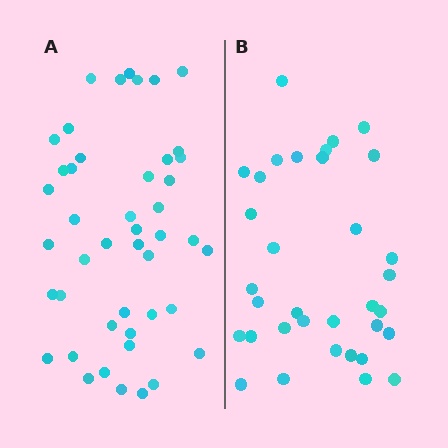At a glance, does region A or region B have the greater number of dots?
Region A (the left region) has more dots.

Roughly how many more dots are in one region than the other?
Region A has roughly 12 or so more dots than region B.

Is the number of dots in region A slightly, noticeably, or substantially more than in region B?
Region A has noticeably more, but not dramatically so. The ratio is roughly 1.3 to 1.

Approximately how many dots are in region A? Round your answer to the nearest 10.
About 40 dots. (The exact count is 45, which rounds to 40.)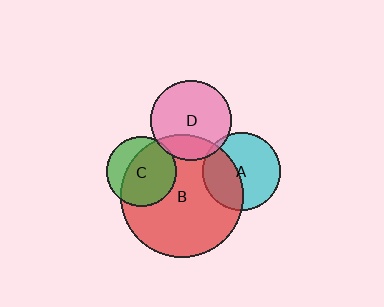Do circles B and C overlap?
Yes.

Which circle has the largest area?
Circle B (red).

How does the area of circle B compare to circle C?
Approximately 3.1 times.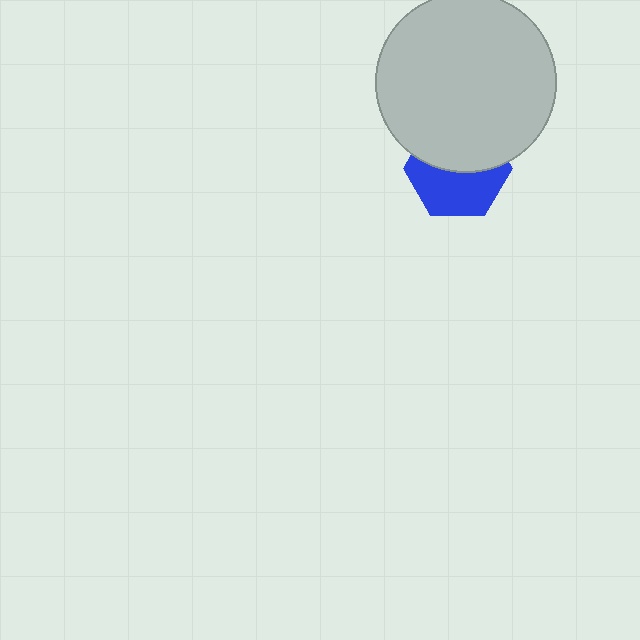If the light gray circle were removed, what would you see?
You would see the complete blue hexagon.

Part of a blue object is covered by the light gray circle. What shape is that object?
It is a hexagon.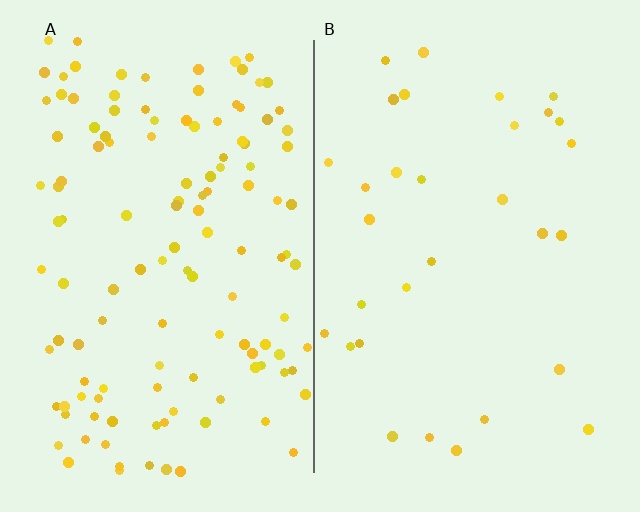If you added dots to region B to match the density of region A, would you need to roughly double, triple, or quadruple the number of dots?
Approximately quadruple.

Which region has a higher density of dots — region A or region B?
A (the left).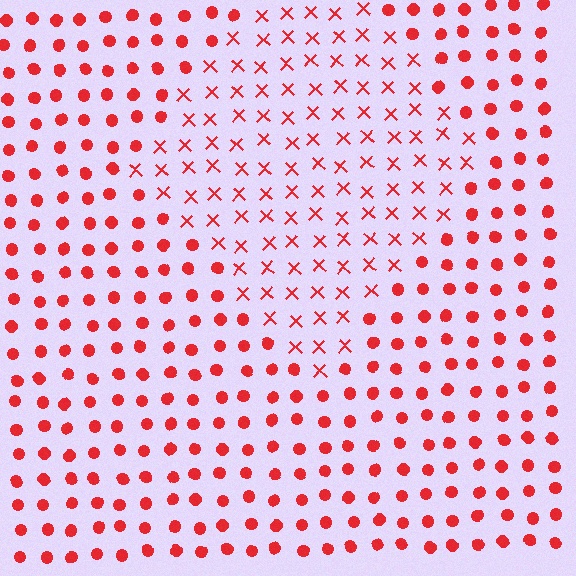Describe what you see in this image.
The image is filled with small red elements arranged in a uniform grid. A diamond-shaped region contains X marks, while the surrounding area contains circles. The boundary is defined purely by the change in element shape.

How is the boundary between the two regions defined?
The boundary is defined by a change in element shape: X marks inside vs. circles outside. All elements share the same color and spacing.